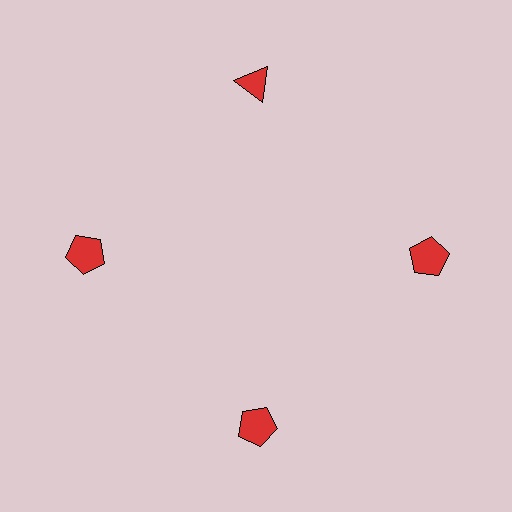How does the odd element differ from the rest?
It has a different shape: triangle instead of pentagon.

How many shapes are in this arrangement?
There are 4 shapes arranged in a ring pattern.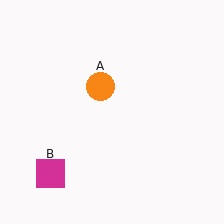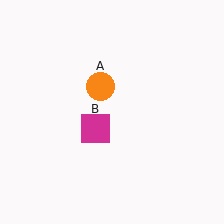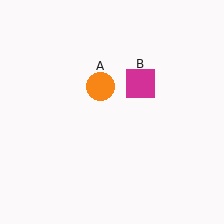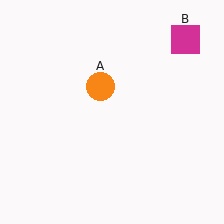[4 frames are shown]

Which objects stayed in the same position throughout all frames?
Orange circle (object A) remained stationary.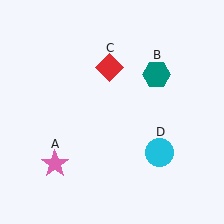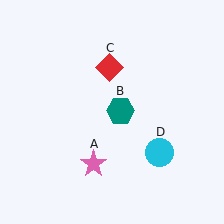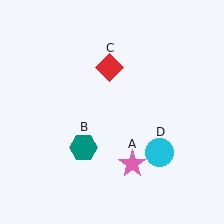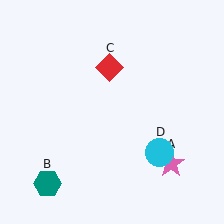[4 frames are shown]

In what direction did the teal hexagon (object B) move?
The teal hexagon (object B) moved down and to the left.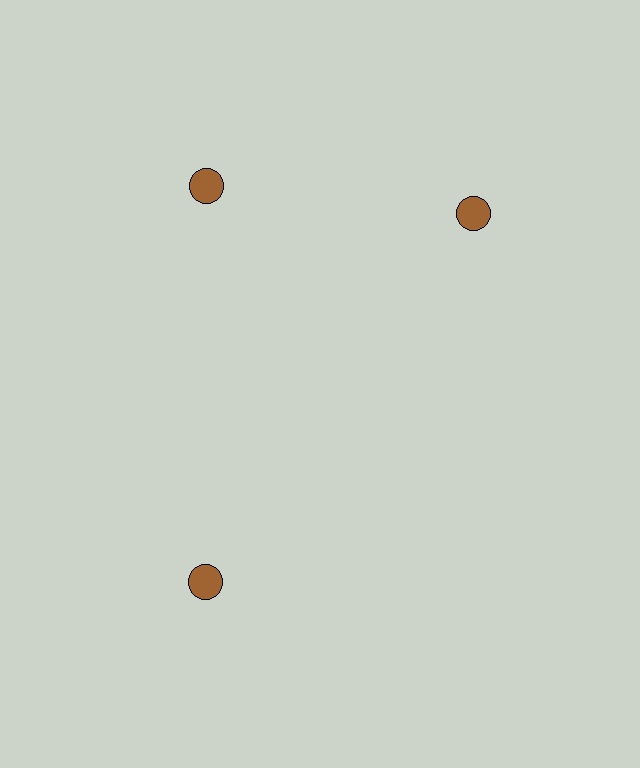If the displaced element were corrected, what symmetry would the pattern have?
It would have 3-fold rotational symmetry — the pattern would map onto itself every 120 degrees.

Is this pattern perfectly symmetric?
No. The 3 brown circles are arranged in a ring, but one element near the 3 o'clock position is rotated out of alignment along the ring, breaking the 3-fold rotational symmetry.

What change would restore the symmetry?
The symmetry would be restored by rotating it back into even spacing with its neighbors so that all 3 circles sit at equal angles and equal distance from the center.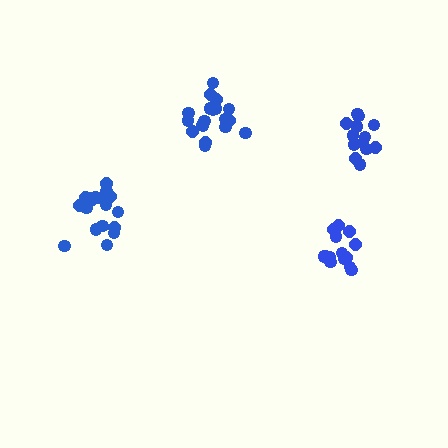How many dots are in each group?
Group 1: 14 dots, Group 2: 19 dots, Group 3: 18 dots, Group 4: 13 dots (64 total).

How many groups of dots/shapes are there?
There are 4 groups.